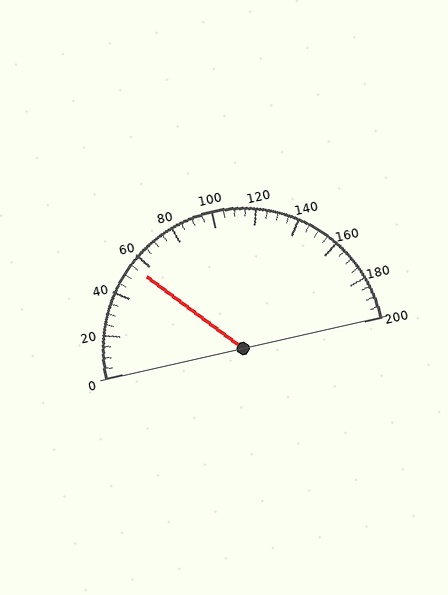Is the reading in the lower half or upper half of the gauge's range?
The reading is in the lower half of the range (0 to 200).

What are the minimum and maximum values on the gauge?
The gauge ranges from 0 to 200.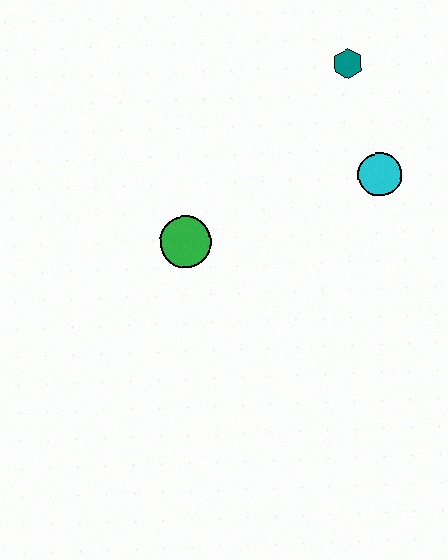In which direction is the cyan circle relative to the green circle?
The cyan circle is to the right of the green circle.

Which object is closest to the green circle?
The cyan circle is closest to the green circle.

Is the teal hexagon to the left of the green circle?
No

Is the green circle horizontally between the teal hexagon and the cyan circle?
No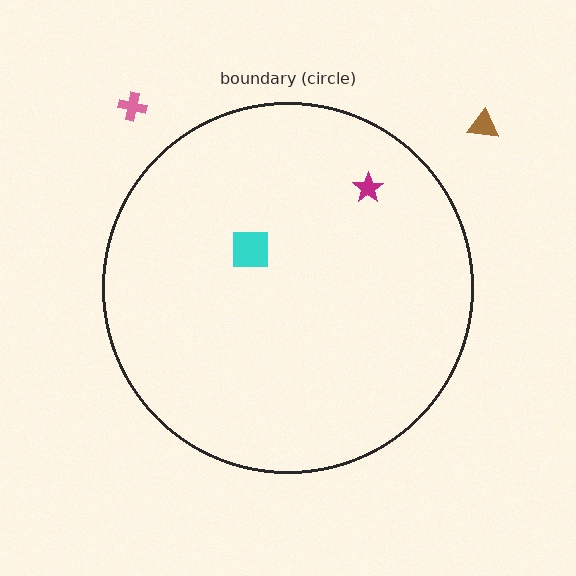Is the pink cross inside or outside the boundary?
Outside.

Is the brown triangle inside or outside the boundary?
Outside.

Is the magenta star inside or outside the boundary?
Inside.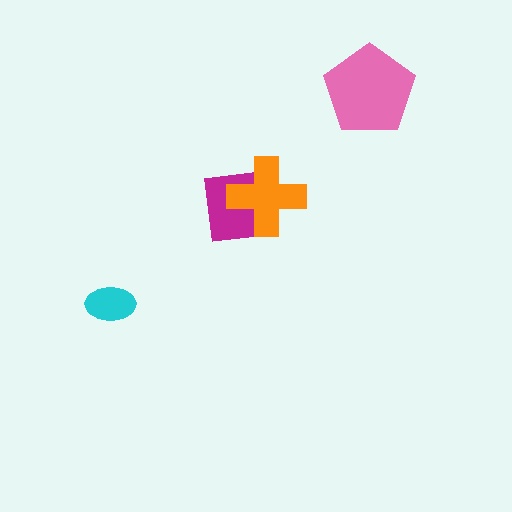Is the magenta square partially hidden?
Yes, it is partially covered by another shape.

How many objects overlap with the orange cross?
1 object overlaps with the orange cross.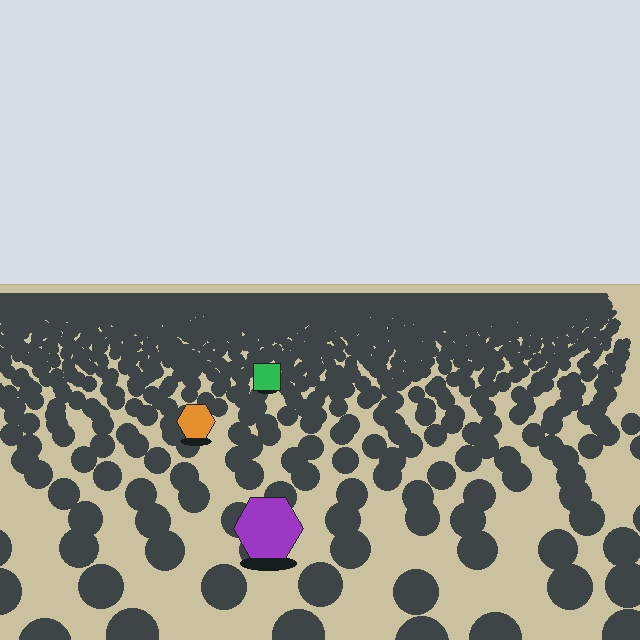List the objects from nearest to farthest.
From nearest to farthest: the purple hexagon, the orange hexagon, the green square.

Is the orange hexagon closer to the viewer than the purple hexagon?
No. The purple hexagon is closer — you can tell from the texture gradient: the ground texture is coarser near it.